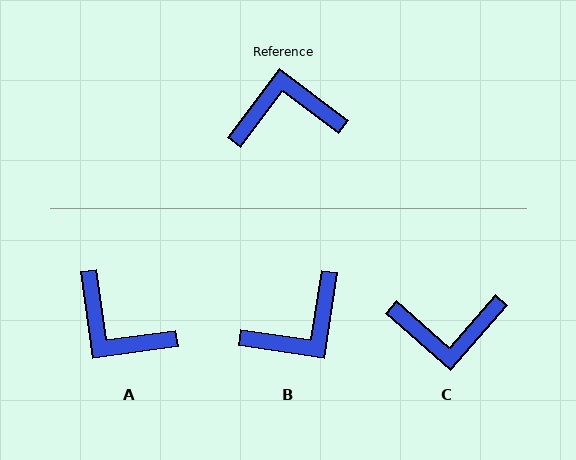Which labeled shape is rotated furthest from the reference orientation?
C, about 176 degrees away.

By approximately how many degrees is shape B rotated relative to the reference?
Approximately 152 degrees clockwise.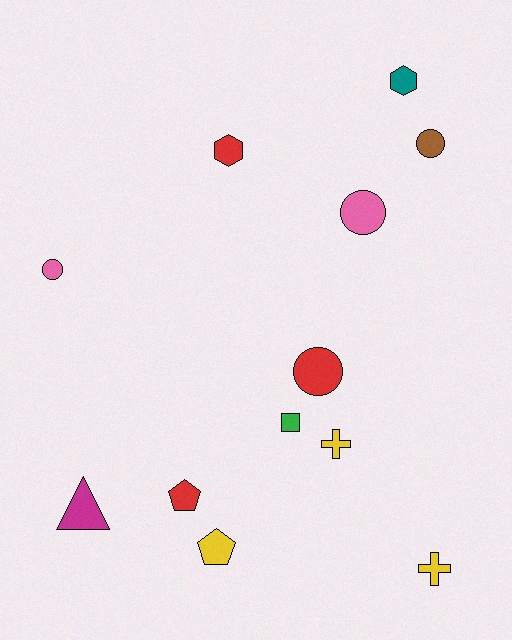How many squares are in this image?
There is 1 square.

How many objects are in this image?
There are 12 objects.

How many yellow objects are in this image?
There are 3 yellow objects.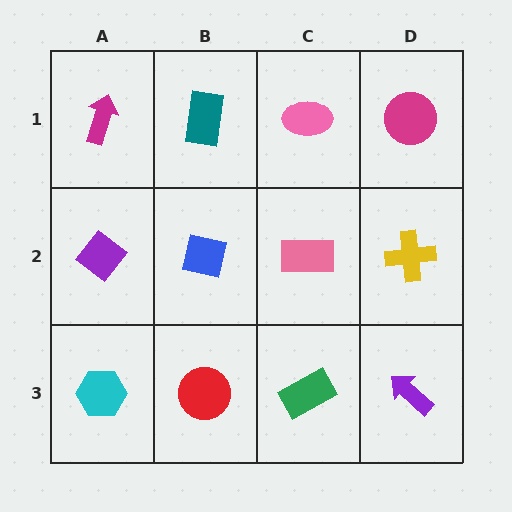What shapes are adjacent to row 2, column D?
A magenta circle (row 1, column D), a purple arrow (row 3, column D), a pink rectangle (row 2, column C).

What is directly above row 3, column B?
A blue square.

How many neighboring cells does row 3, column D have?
2.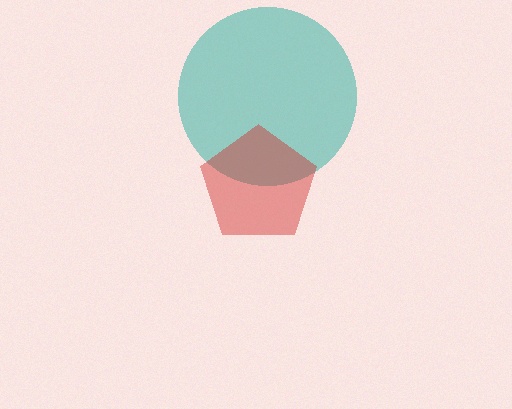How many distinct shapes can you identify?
There are 2 distinct shapes: a teal circle, a red pentagon.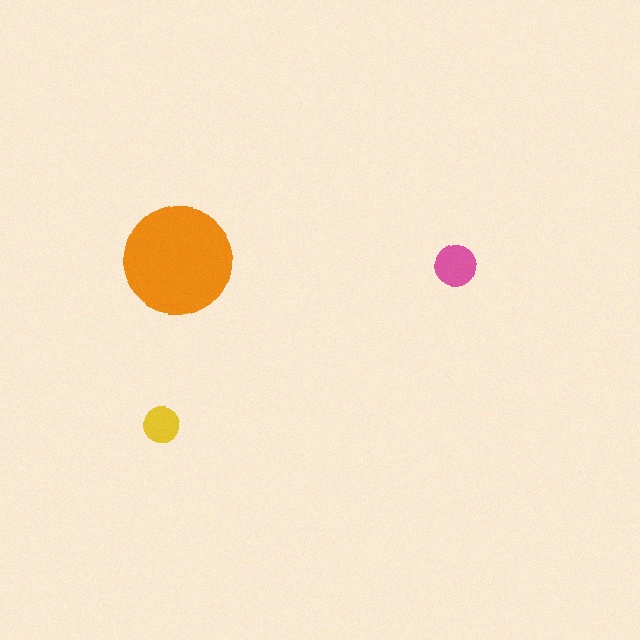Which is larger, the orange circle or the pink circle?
The orange one.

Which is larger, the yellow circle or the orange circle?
The orange one.